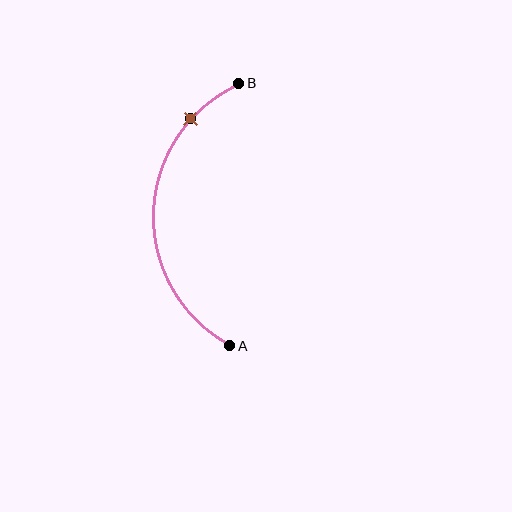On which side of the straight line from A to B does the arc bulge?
The arc bulges to the left of the straight line connecting A and B.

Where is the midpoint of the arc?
The arc midpoint is the point on the curve farthest from the straight line joining A and B. It sits to the left of that line.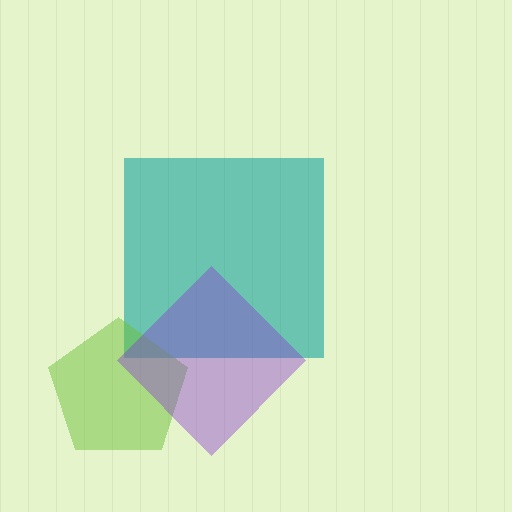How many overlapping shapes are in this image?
There are 3 overlapping shapes in the image.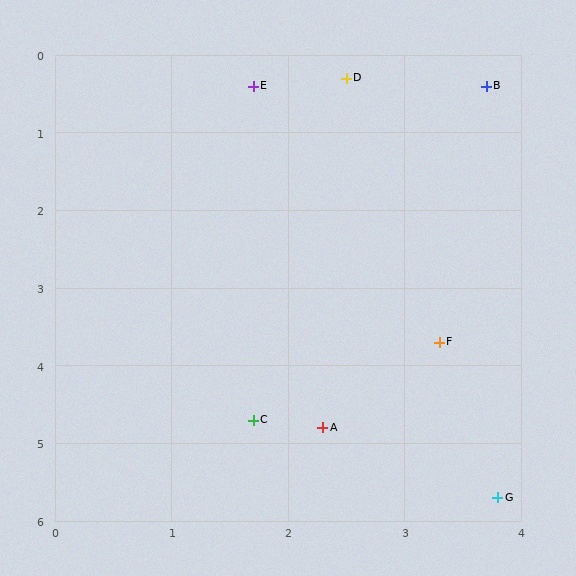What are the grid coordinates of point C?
Point C is at approximately (1.7, 4.7).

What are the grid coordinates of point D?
Point D is at approximately (2.5, 0.3).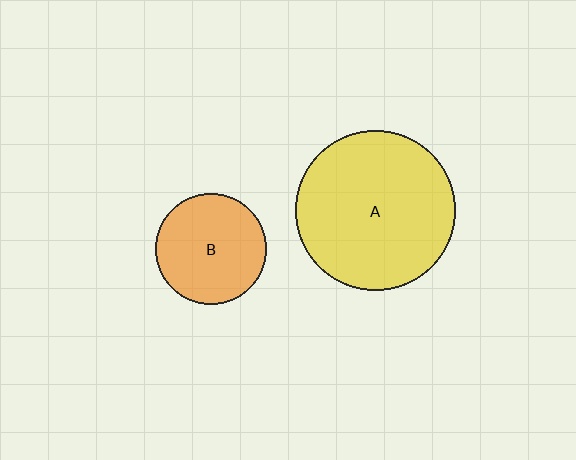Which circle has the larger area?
Circle A (yellow).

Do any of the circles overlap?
No, none of the circles overlap.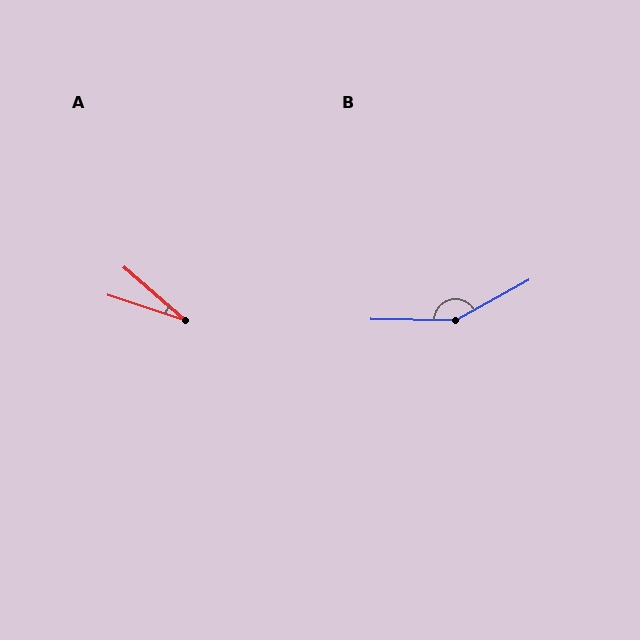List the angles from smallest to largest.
A (23°), B (150°).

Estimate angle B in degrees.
Approximately 150 degrees.